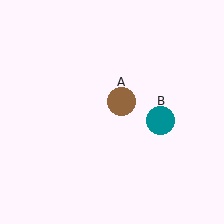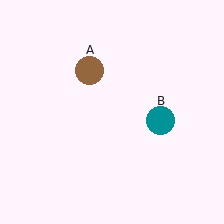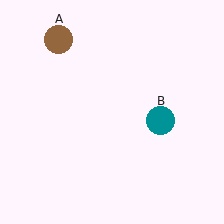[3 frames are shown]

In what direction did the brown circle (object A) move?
The brown circle (object A) moved up and to the left.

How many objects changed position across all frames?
1 object changed position: brown circle (object A).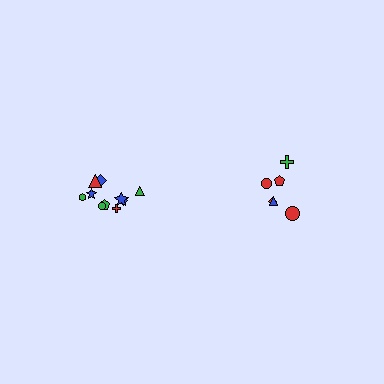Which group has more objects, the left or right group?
The left group.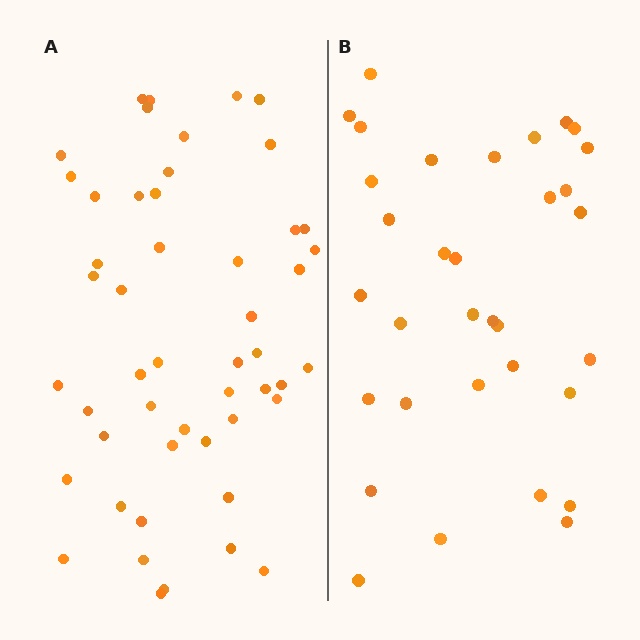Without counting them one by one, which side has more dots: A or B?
Region A (the left region) has more dots.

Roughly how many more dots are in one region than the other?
Region A has approximately 15 more dots than region B.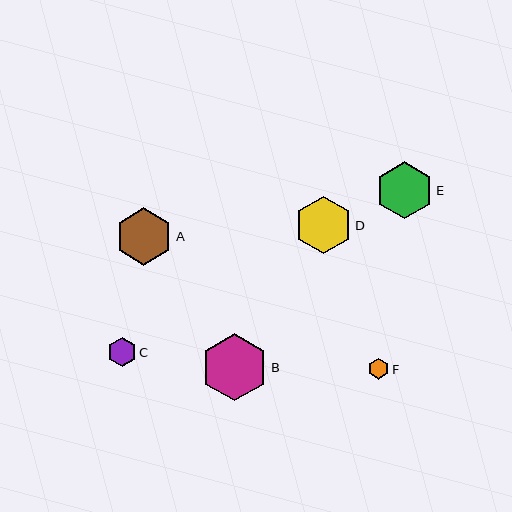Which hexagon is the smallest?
Hexagon F is the smallest with a size of approximately 21 pixels.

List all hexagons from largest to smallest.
From largest to smallest: B, A, D, E, C, F.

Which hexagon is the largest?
Hexagon B is the largest with a size of approximately 67 pixels.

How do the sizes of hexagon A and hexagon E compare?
Hexagon A and hexagon E are approximately the same size.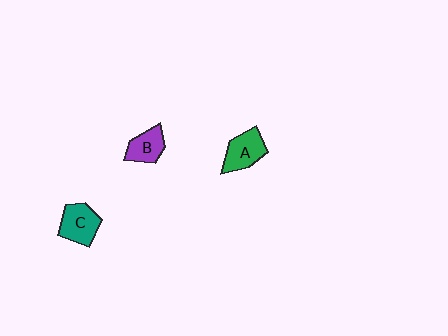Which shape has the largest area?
Shape C (teal).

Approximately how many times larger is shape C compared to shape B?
Approximately 1.2 times.